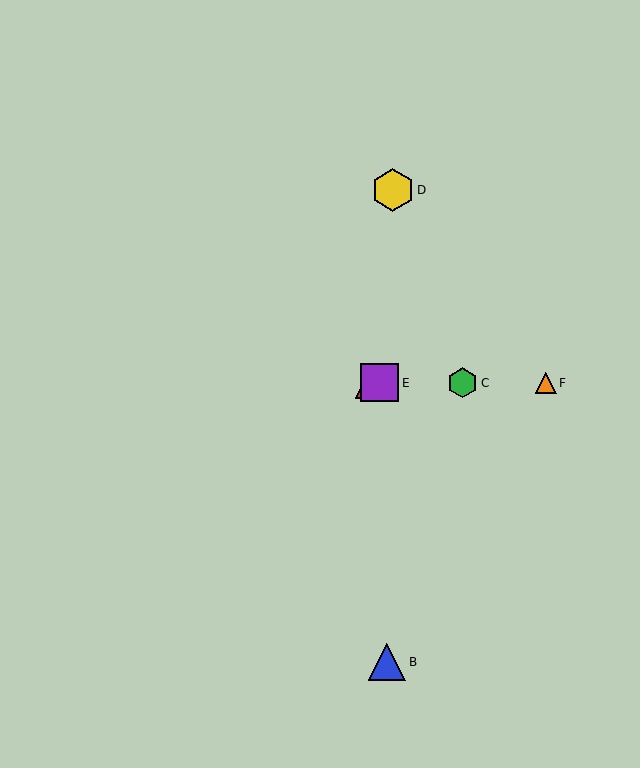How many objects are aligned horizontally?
4 objects (A, C, E, F) are aligned horizontally.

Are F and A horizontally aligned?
Yes, both are at y≈383.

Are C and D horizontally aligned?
No, C is at y≈383 and D is at y≈190.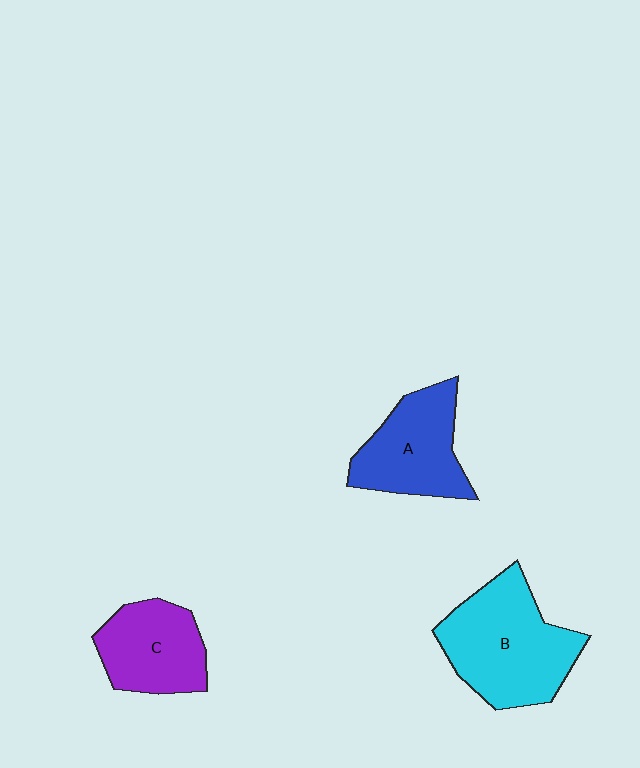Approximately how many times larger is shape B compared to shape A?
Approximately 1.4 times.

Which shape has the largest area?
Shape B (cyan).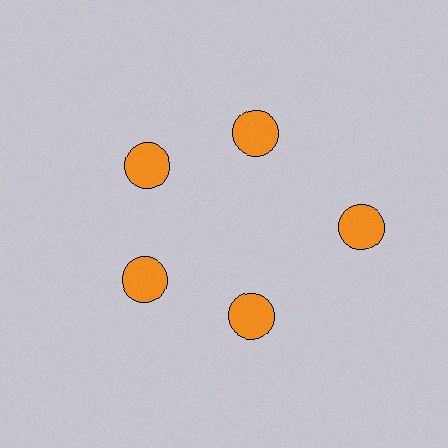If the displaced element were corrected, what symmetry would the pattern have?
It would have 5-fold rotational symmetry — the pattern would map onto itself every 72 degrees.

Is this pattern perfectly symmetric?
No. The 5 orange circles are arranged in a ring, but one element near the 3 o'clock position is pushed outward from the center, breaking the 5-fold rotational symmetry.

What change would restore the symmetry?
The symmetry would be restored by moving it inward, back onto the ring so that all 5 circles sit at equal angles and equal distance from the center.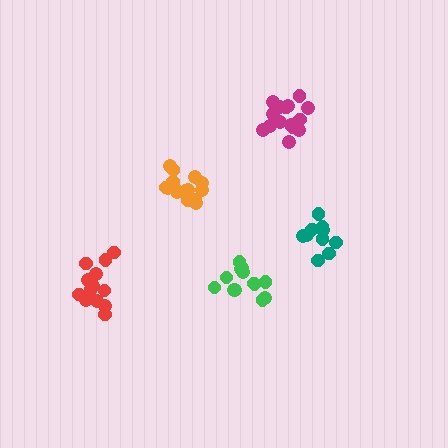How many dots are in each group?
Group 1: 15 dots, Group 2: 10 dots, Group 3: 16 dots, Group 4: 13 dots, Group 5: 13 dots (67 total).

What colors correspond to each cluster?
The clusters are colored: orange, teal, magenta, red, green.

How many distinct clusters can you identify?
There are 5 distinct clusters.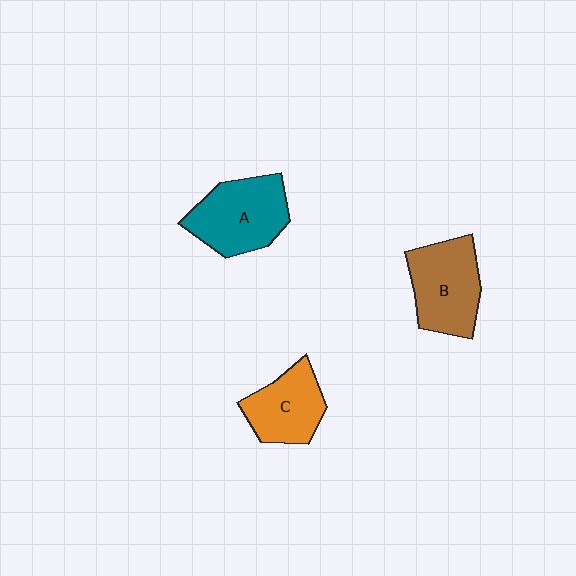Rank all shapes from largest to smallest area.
From largest to smallest: A (teal), B (brown), C (orange).